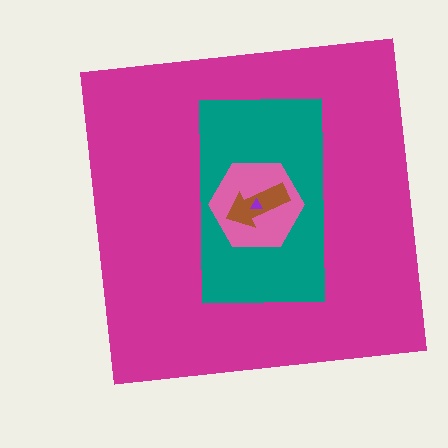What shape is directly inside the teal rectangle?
The pink hexagon.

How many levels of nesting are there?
5.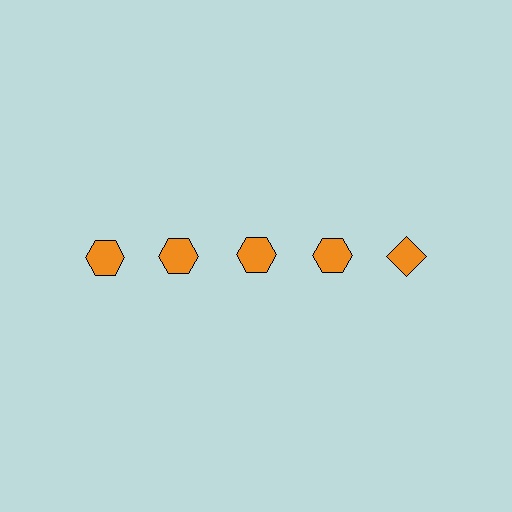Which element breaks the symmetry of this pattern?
The orange diamond in the top row, rightmost column breaks the symmetry. All other shapes are orange hexagons.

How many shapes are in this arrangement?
There are 5 shapes arranged in a grid pattern.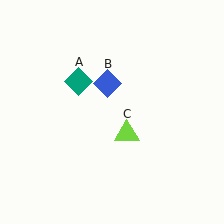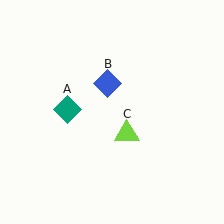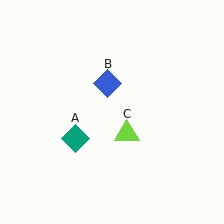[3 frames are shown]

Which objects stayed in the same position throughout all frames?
Blue diamond (object B) and lime triangle (object C) remained stationary.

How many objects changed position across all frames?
1 object changed position: teal diamond (object A).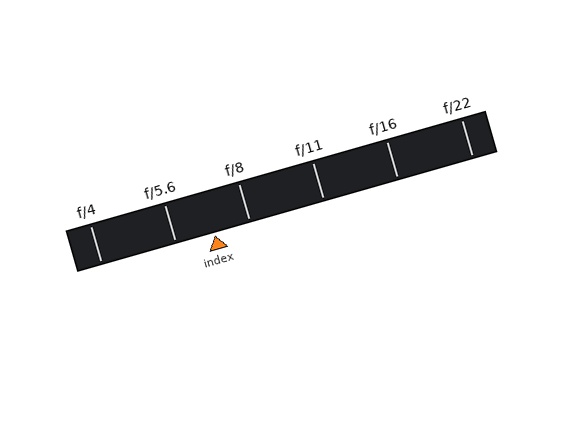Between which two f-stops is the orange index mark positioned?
The index mark is between f/5.6 and f/8.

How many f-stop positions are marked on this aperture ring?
There are 6 f-stop positions marked.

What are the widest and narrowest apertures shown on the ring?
The widest aperture shown is f/4 and the narrowest is f/22.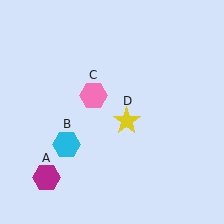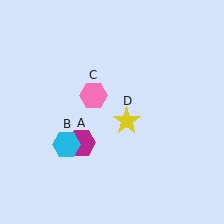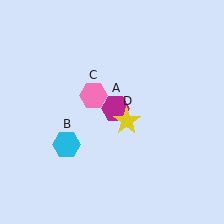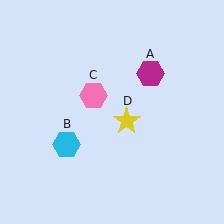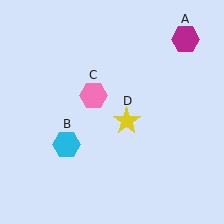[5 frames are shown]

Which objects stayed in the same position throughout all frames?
Cyan hexagon (object B) and pink hexagon (object C) and yellow star (object D) remained stationary.